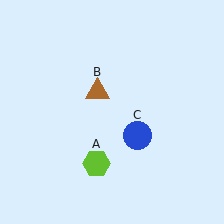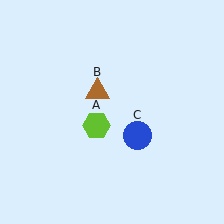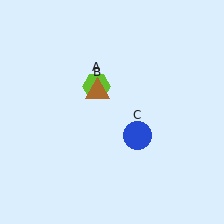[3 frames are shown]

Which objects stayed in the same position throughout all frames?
Brown triangle (object B) and blue circle (object C) remained stationary.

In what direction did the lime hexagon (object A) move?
The lime hexagon (object A) moved up.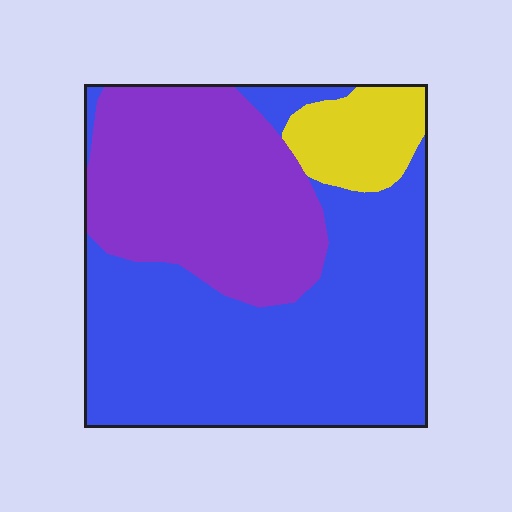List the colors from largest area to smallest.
From largest to smallest: blue, purple, yellow.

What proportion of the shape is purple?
Purple takes up between a third and a half of the shape.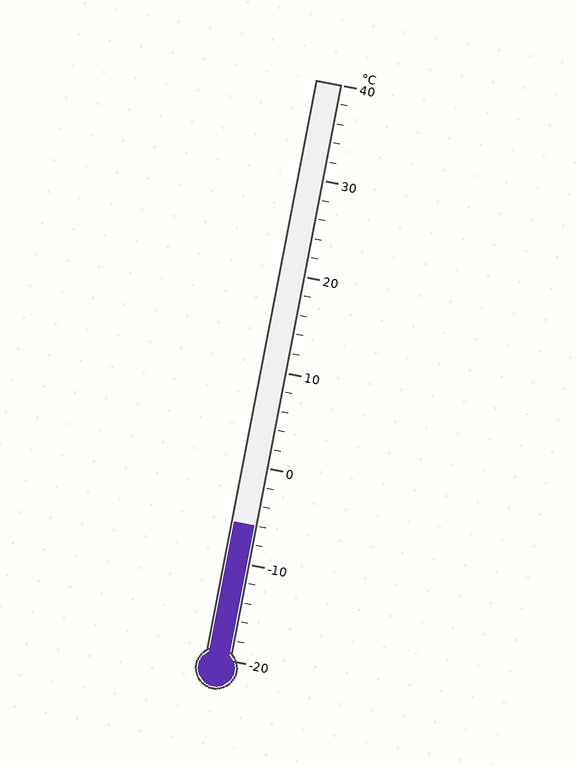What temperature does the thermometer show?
The thermometer shows approximately -6°C.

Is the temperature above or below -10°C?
The temperature is above -10°C.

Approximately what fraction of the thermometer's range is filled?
The thermometer is filled to approximately 25% of its range.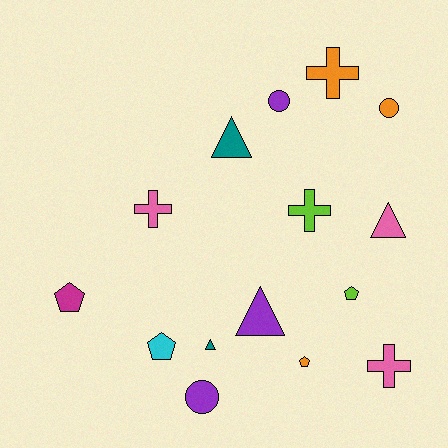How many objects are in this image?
There are 15 objects.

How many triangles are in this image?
There are 4 triangles.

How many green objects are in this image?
There are no green objects.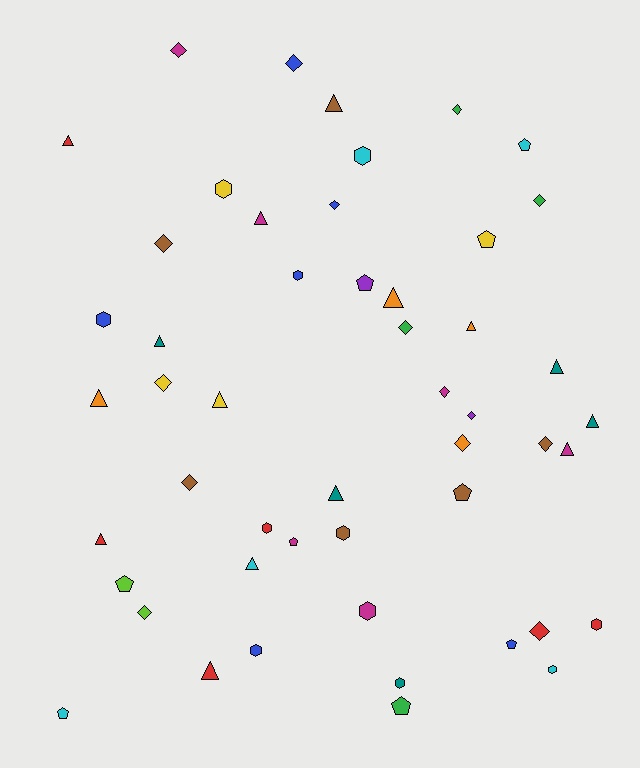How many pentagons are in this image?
There are 9 pentagons.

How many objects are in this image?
There are 50 objects.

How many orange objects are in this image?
There are 4 orange objects.